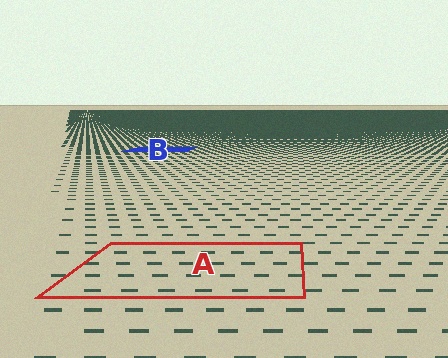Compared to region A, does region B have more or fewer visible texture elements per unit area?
Region B has more texture elements per unit area — they are packed more densely because it is farther away.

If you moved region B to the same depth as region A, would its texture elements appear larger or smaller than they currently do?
They would appear larger. At a closer depth, the same texture elements are projected at a bigger on-screen size.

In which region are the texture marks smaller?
The texture marks are smaller in region B, because it is farther away.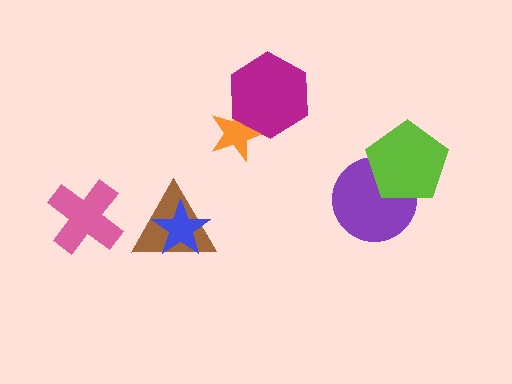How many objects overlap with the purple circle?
1 object overlaps with the purple circle.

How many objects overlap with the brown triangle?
1 object overlaps with the brown triangle.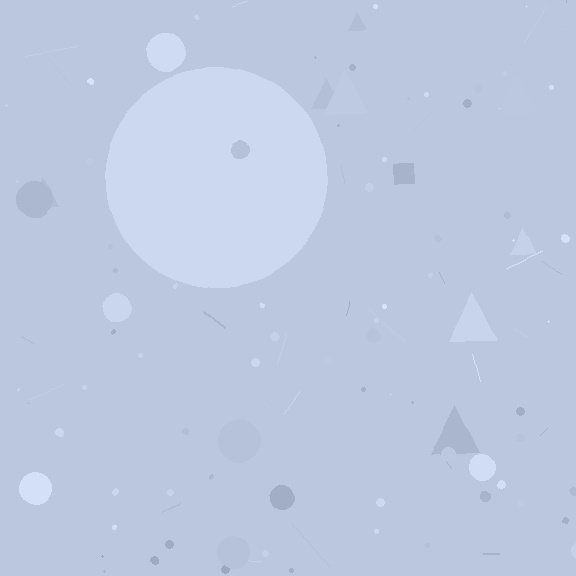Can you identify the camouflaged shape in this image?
The camouflaged shape is a circle.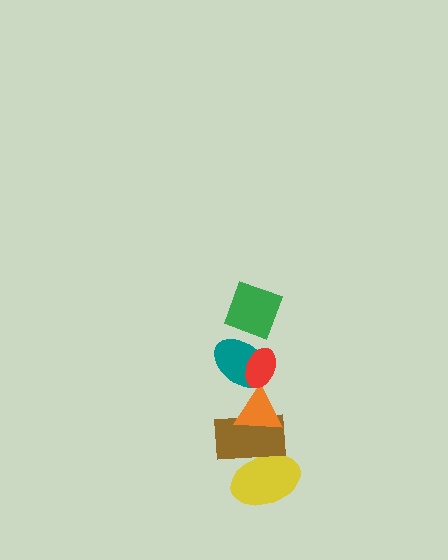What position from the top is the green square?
The green square is 1st from the top.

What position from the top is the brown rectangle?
The brown rectangle is 5th from the top.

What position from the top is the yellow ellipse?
The yellow ellipse is 6th from the top.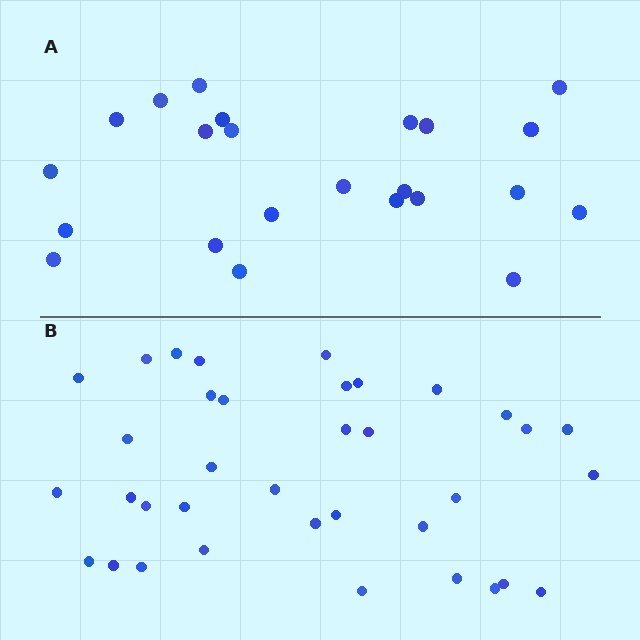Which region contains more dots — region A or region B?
Region B (the bottom region) has more dots.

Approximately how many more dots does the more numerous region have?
Region B has approximately 15 more dots than region A.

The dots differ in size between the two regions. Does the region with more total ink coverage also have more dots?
No. Region A has more total ink coverage because its dots are larger, but region B actually contains more individual dots. Total area can be misleading — the number of items is what matters here.